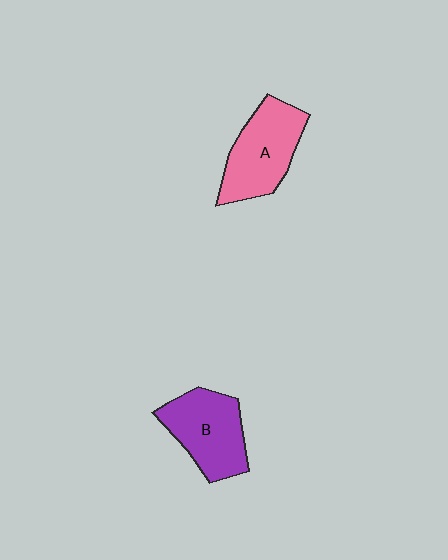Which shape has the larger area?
Shape A (pink).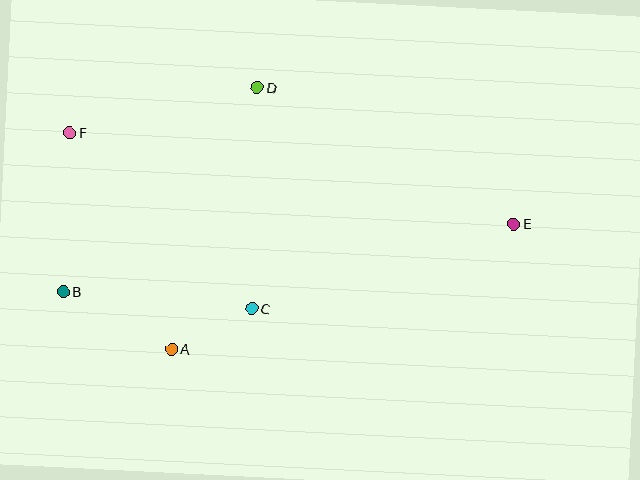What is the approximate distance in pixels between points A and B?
The distance between A and B is approximately 122 pixels.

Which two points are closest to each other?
Points A and C are closest to each other.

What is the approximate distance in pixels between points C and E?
The distance between C and E is approximately 275 pixels.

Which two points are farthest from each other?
Points B and E are farthest from each other.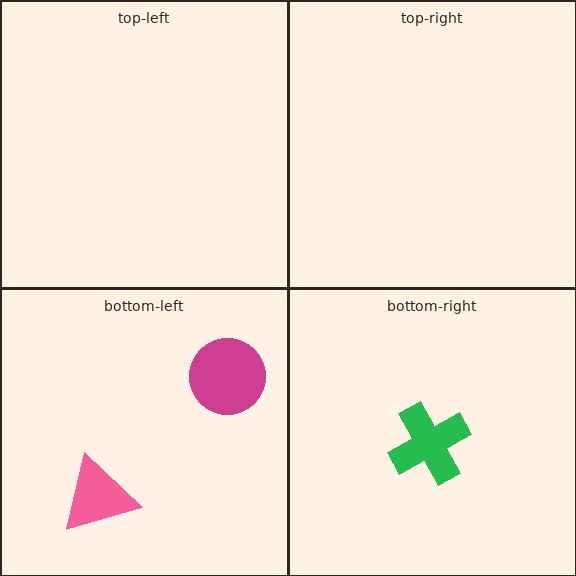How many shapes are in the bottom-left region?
2.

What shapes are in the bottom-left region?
The pink triangle, the magenta circle.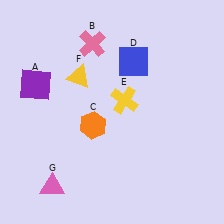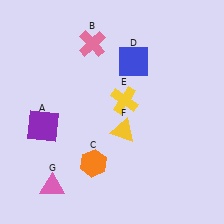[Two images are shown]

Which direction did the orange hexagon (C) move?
The orange hexagon (C) moved down.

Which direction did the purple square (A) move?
The purple square (A) moved down.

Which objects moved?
The objects that moved are: the purple square (A), the orange hexagon (C), the yellow triangle (F).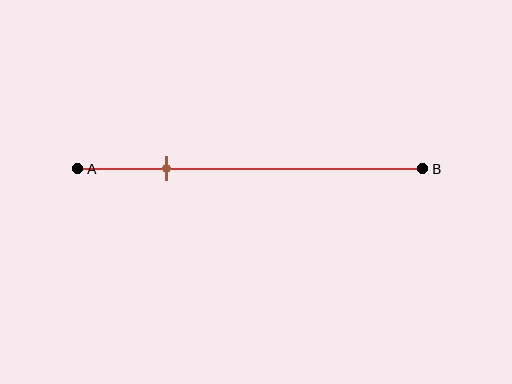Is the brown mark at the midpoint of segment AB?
No, the mark is at about 25% from A, not at the 50% midpoint.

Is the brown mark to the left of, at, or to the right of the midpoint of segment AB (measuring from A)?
The brown mark is to the left of the midpoint of segment AB.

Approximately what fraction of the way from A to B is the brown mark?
The brown mark is approximately 25% of the way from A to B.